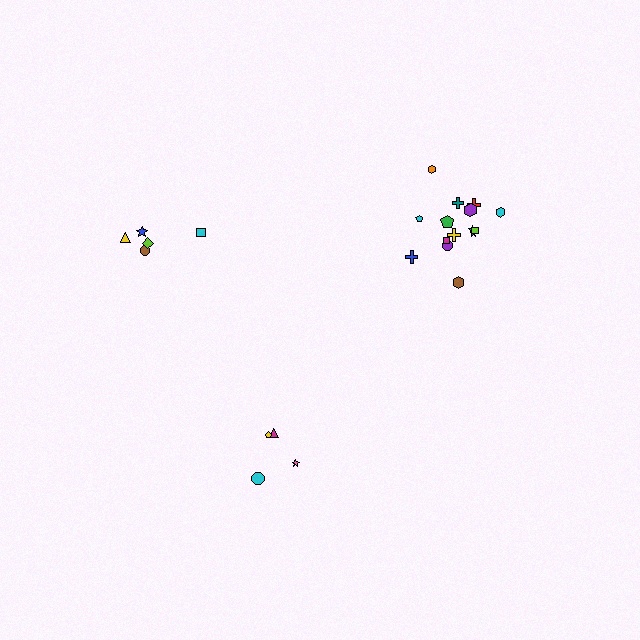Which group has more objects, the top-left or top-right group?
The top-right group.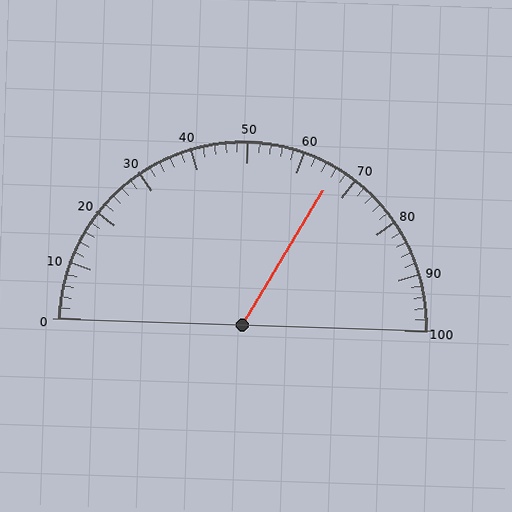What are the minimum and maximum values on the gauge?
The gauge ranges from 0 to 100.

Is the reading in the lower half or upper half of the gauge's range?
The reading is in the upper half of the range (0 to 100).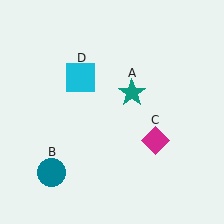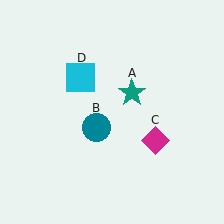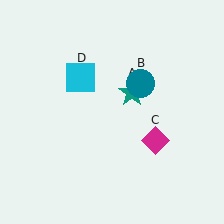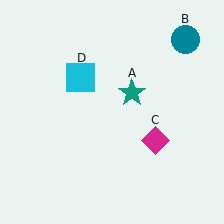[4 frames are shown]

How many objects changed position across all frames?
1 object changed position: teal circle (object B).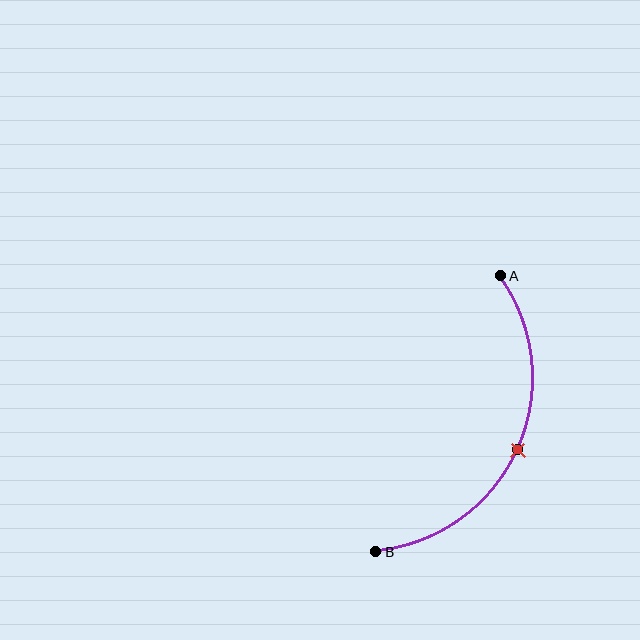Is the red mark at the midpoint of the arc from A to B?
Yes. The red mark lies on the arc at equal arc-length from both A and B — it is the arc midpoint.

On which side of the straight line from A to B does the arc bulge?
The arc bulges to the right of the straight line connecting A and B.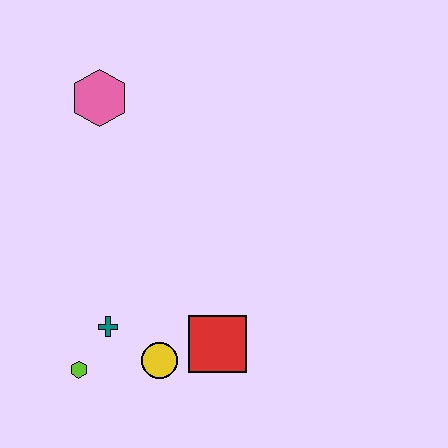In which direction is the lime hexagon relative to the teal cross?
The lime hexagon is below the teal cross.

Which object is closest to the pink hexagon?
The teal cross is closest to the pink hexagon.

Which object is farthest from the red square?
The pink hexagon is farthest from the red square.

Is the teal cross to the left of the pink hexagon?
No